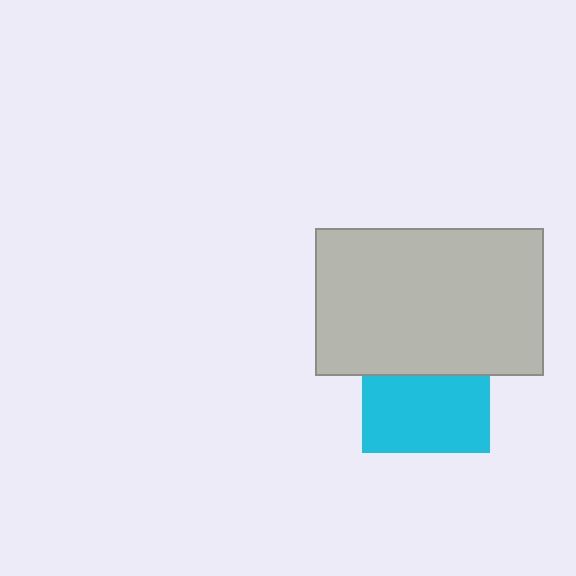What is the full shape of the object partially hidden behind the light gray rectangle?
The partially hidden object is a cyan square.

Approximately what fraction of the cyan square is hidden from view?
Roughly 39% of the cyan square is hidden behind the light gray rectangle.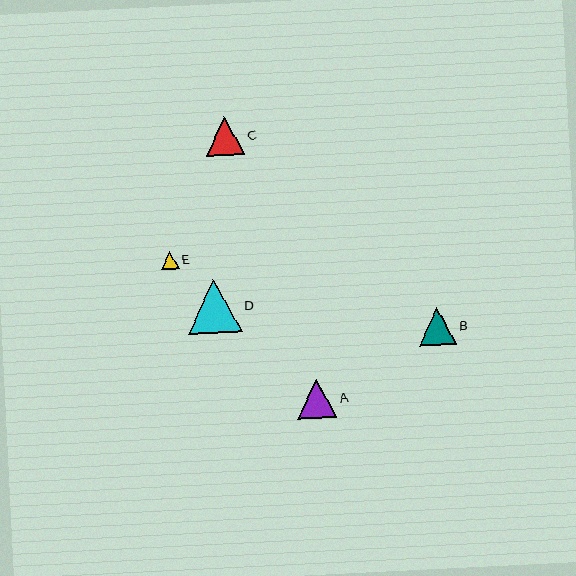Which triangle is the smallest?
Triangle E is the smallest with a size of approximately 17 pixels.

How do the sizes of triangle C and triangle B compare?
Triangle C and triangle B are approximately the same size.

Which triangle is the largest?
Triangle D is the largest with a size of approximately 54 pixels.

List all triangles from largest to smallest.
From largest to smallest: D, A, C, B, E.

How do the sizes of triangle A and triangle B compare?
Triangle A and triangle B are approximately the same size.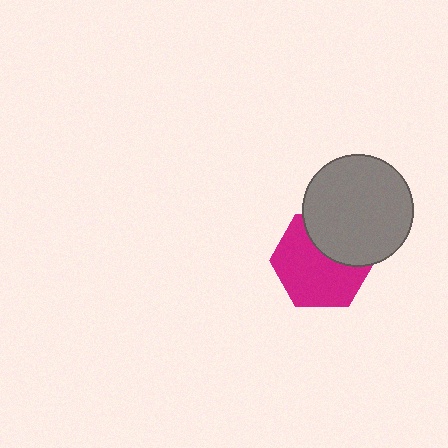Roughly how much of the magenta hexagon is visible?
Most of it is visible (roughly 65%).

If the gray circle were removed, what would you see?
You would see the complete magenta hexagon.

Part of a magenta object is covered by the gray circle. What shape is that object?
It is a hexagon.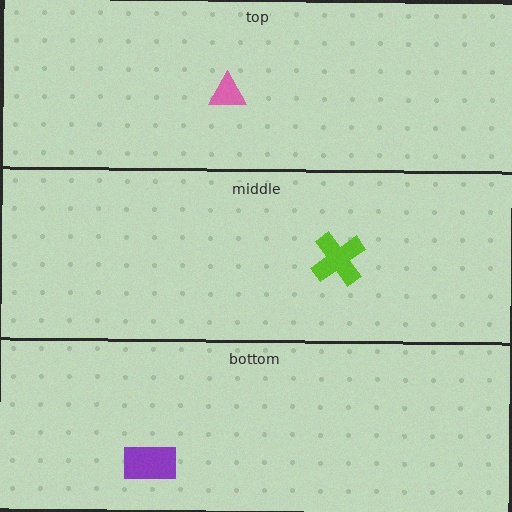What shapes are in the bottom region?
The purple rectangle.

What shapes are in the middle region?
The lime cross.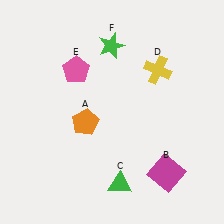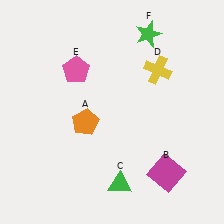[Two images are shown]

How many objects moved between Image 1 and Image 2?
1 object moved between the two images.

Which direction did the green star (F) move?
The green star (F) moved right.